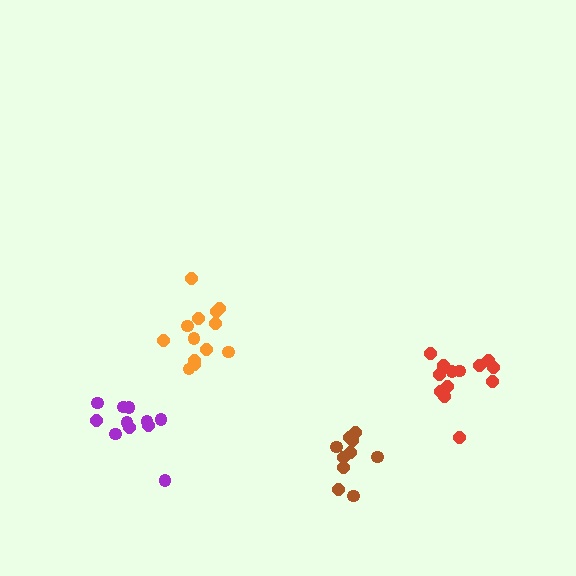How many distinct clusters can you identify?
There are 4 distinct clusters.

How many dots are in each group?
Group 1: 13 dots, Group 2: 13 dots, Group 3: 10 dots, Group 4: 11 dots (47 total).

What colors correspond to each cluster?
The clusters are colored: orange, red, brown, purple.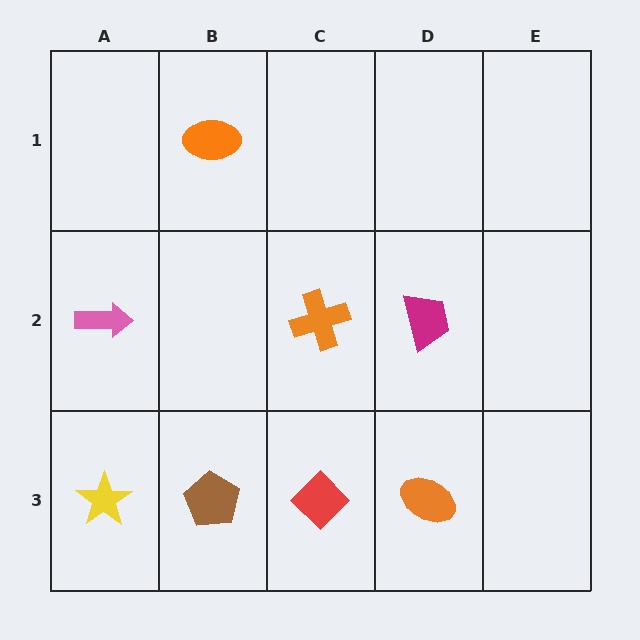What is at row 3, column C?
A red diamond.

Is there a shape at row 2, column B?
No, that cell is empty.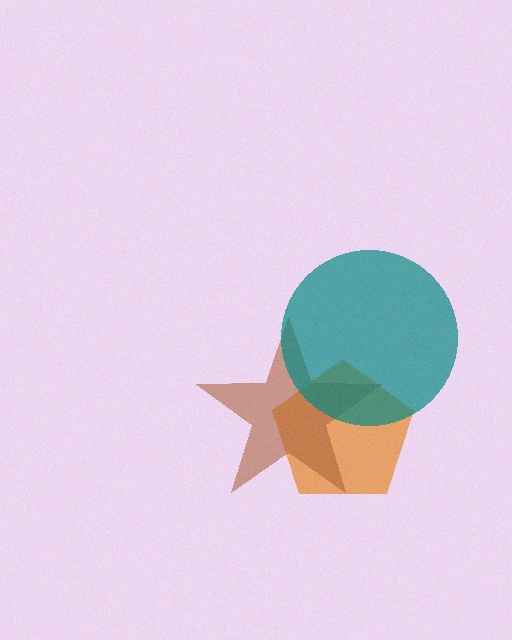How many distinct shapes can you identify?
There are 3 distinct shapes: an orange pentagon, a brown star, a teal circle.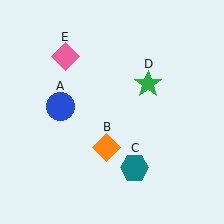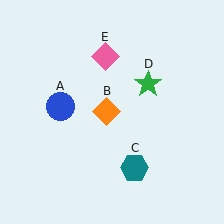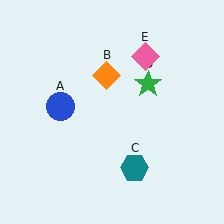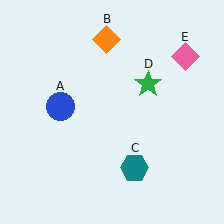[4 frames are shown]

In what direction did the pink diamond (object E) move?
The pink diamond (object E) moved right.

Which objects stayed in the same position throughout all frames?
Blue circle (object A) and teal hexagon (object C) and green star (object D) remained stationary.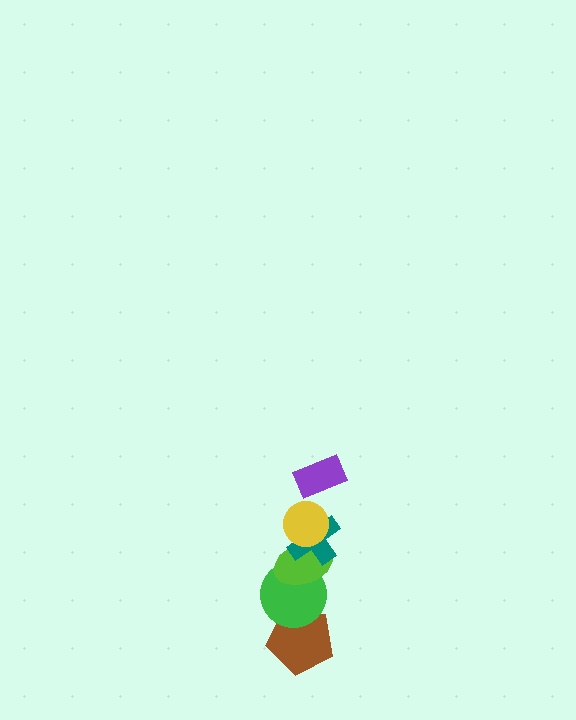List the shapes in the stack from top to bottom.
From top to bottom: the purple rectangle, the yellow circle, the teal cross, the lime ellipse, the green circle, the brown pentagon.